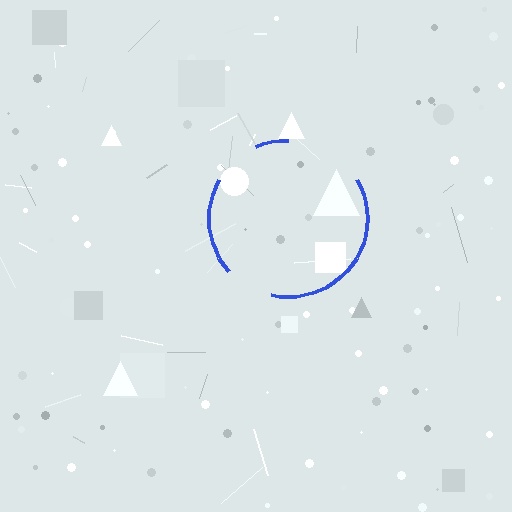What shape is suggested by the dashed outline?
The dashed outline suggests a circle.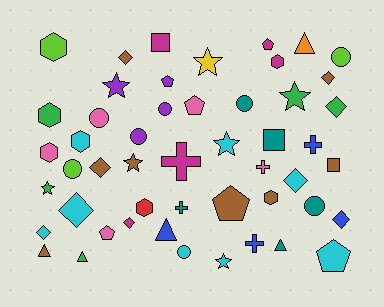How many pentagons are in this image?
There are 6 pentagons.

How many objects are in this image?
There are 50 objects.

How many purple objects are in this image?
There are 4 purple objects.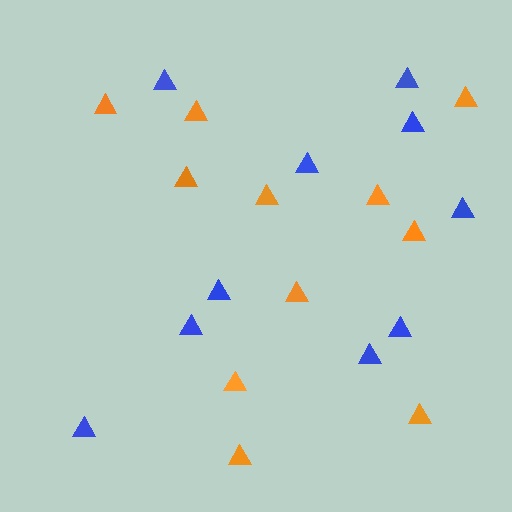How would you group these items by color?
There are 2 groups: one group of orange triangles (11) and one group of blue triangles (10).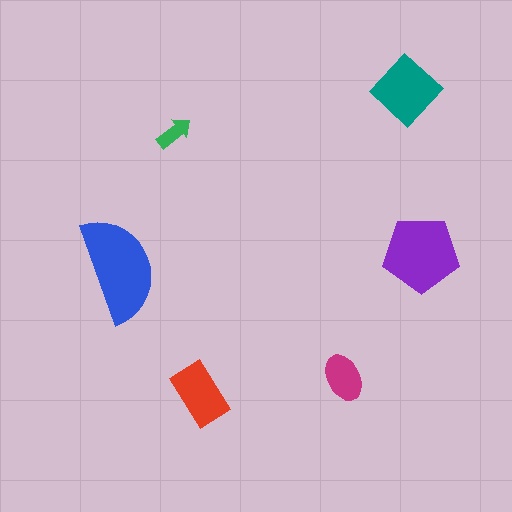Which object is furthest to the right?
The purple pentagon is rightmost.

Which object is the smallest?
The green arrow.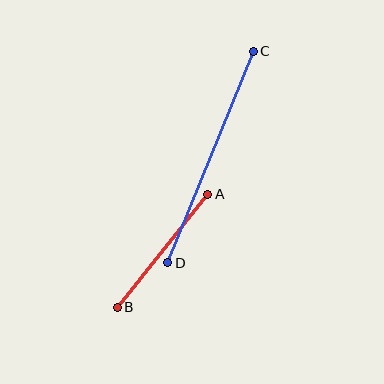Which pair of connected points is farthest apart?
Points C and D are farthest apart.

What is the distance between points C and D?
The distance is approximately 228 pixels.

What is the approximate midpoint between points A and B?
The midpoint is at approximately (162, 251) pixels.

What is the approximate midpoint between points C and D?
The midpoint is at approximately (211, 157) pixels.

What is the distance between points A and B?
The distance is approximately 145 pixels.